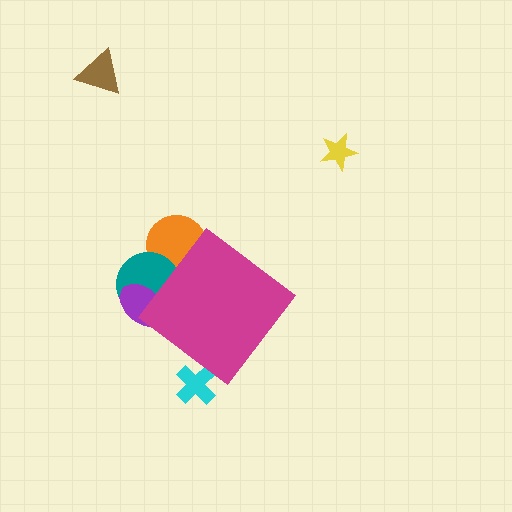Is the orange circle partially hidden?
Yes, the orange circle is partially hidden behind the magenta diamond.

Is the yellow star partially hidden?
No, the yellow star is fully visible.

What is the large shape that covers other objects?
A magenta diamond.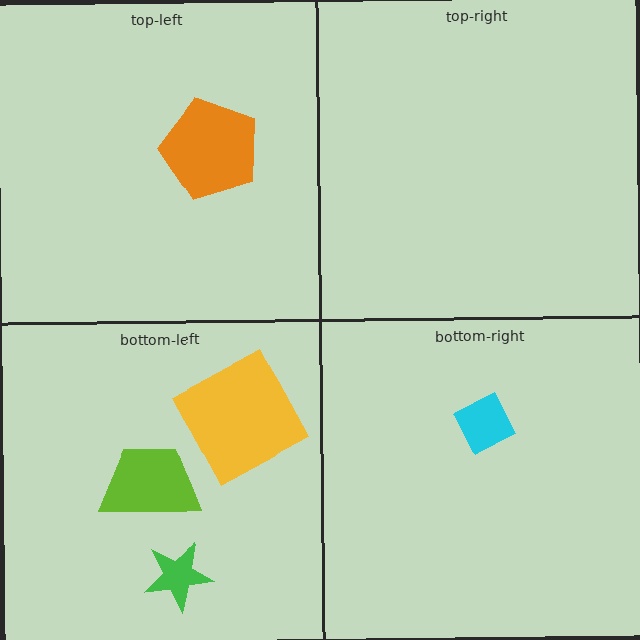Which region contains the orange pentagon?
The top-left region.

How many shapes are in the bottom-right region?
1.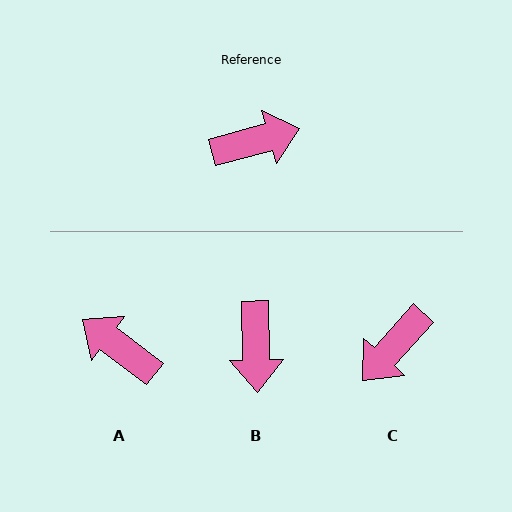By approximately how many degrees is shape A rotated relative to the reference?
Approximately 128 degrees counter-clockwise.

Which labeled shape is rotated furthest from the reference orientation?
C, about 147 degrees away.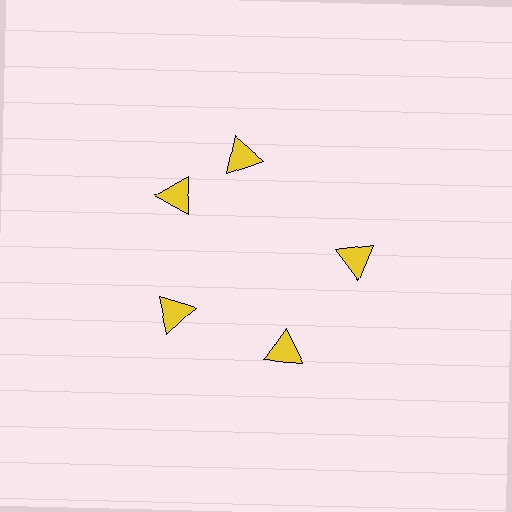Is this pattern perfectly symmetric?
No. The 5 yellow triangles are arranged in a ring, but one element near the 1 o'clock position is rotated out of alignment along the ring, breaking the 5-fold rotational symmetry.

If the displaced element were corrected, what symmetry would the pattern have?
It would have 5-fold rotational symmetry — the pattern would map onto itself every 72 degrees.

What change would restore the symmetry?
The symmetry would be restored by rotating it back into even spacing with its neighbors so that all 5 triangles sit at equal angles and equal distance from the center.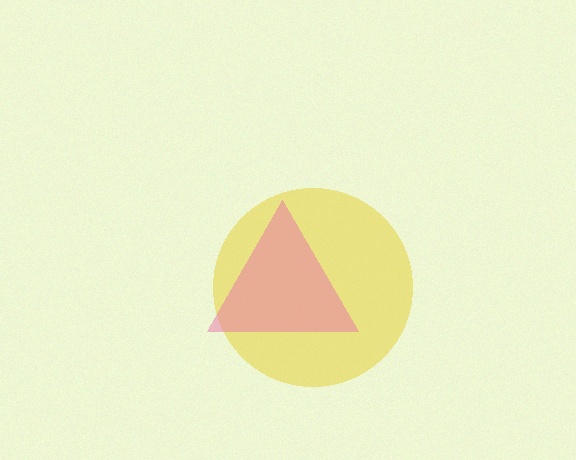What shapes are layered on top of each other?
The layered shapes are: a yellow circle, a pink triangle.